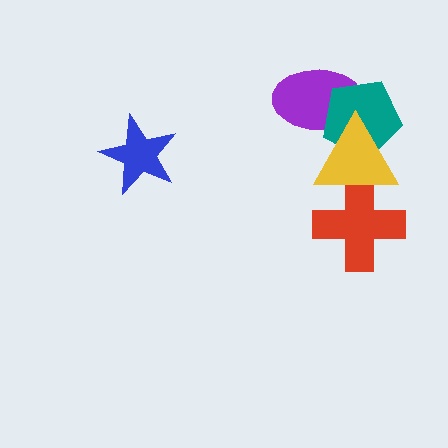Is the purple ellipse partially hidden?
Yes, it is partially covered by another shape.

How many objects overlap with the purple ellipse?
2 objects overlap with the purple ellipse.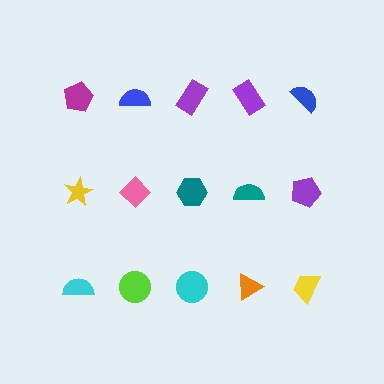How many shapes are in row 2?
5 shapes.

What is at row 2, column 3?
A teal hexagon.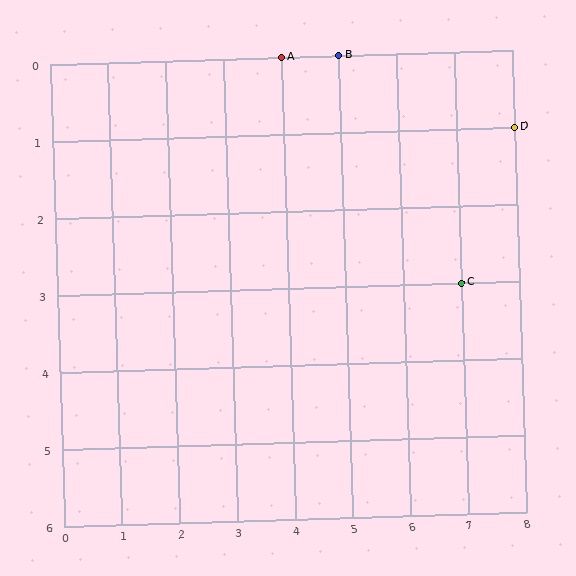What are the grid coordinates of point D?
Point D is at grid coordinates (8, 1).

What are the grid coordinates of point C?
Point C is at grid coordinates (7, 3).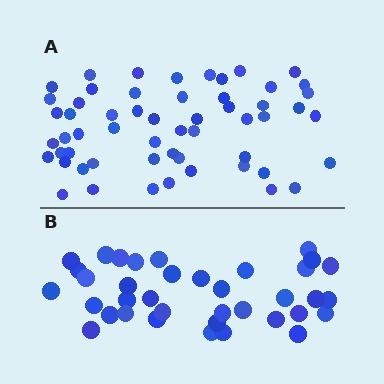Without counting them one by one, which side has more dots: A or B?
Region A (the top region) has more dots.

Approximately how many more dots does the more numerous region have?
Region A has approximately 20 more dots than region B.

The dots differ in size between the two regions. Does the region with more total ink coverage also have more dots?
No. Region B has more total ink coverage because its dots are larger, but region A actually contains more individual dots. Total area can be misleading — the number of items is what matters here.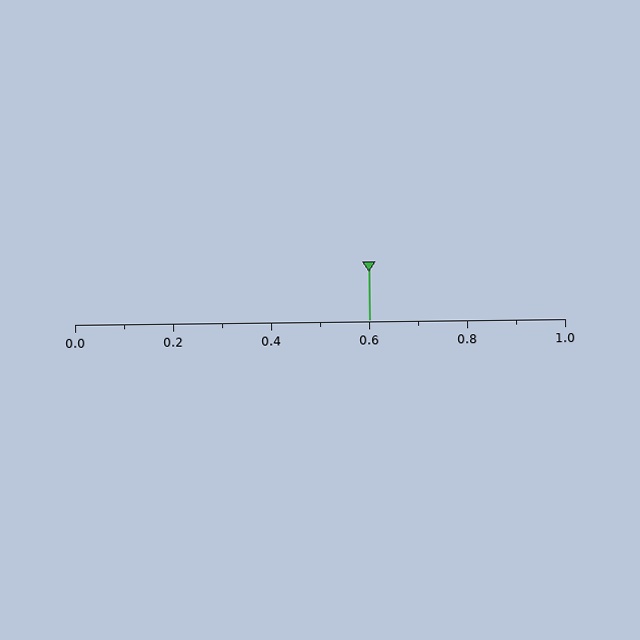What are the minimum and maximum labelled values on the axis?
The axis runs from 0.0 to 1.0.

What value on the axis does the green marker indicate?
The marker indicates approximately 0.6.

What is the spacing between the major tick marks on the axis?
The major ticks are spaced 0.2 apart.